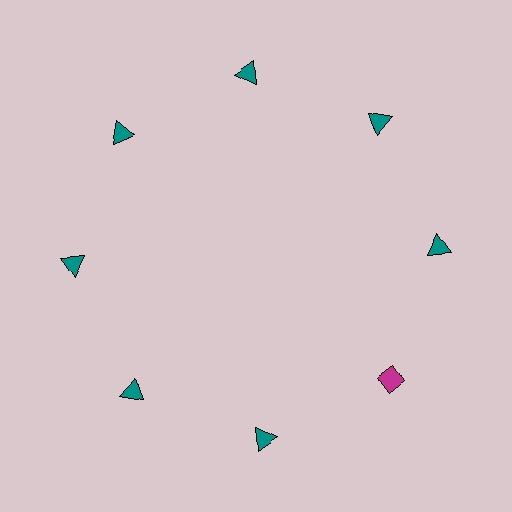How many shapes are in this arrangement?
There are 8 shapes arranged in a ring pattern.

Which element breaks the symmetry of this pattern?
The magenta diamond at roughly the 4 o'clock position breaks the symmetry. All other shapes are teal triangles.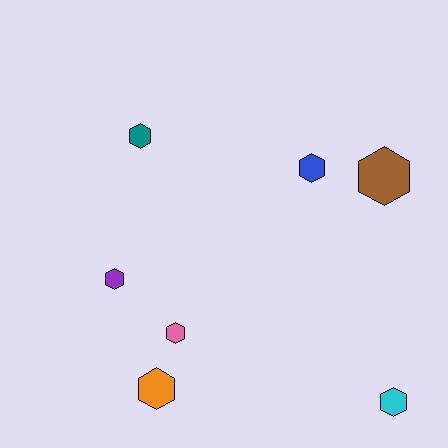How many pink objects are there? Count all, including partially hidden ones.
There is 1 pink object.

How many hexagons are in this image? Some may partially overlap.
There are 7 hexagons.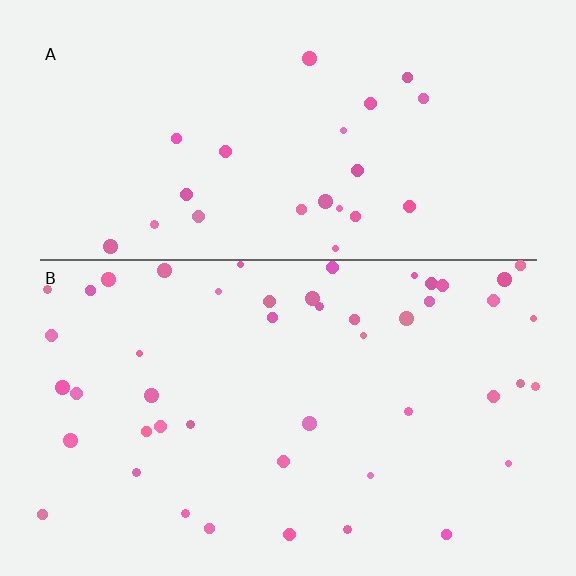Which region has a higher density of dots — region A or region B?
B (the bottom).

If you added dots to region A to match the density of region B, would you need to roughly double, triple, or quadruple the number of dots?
Approximately double.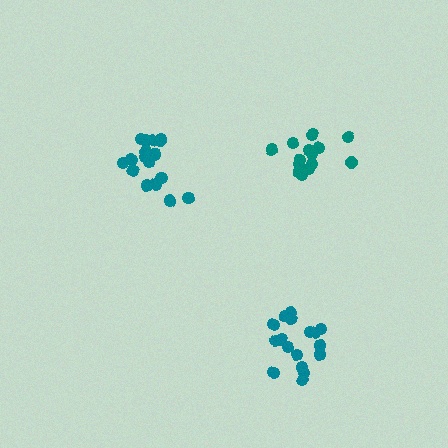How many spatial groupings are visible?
There are 3 spatial groupings.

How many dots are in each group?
Group 1: 14 dots, Group 2: 17 dots, Group 3: 17 dots (48 total).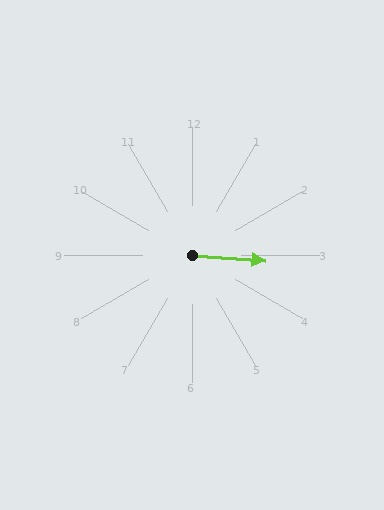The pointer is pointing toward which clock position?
Roughly 3 o'clock.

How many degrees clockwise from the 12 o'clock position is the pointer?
Approximately 94 degrees.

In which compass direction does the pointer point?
East.